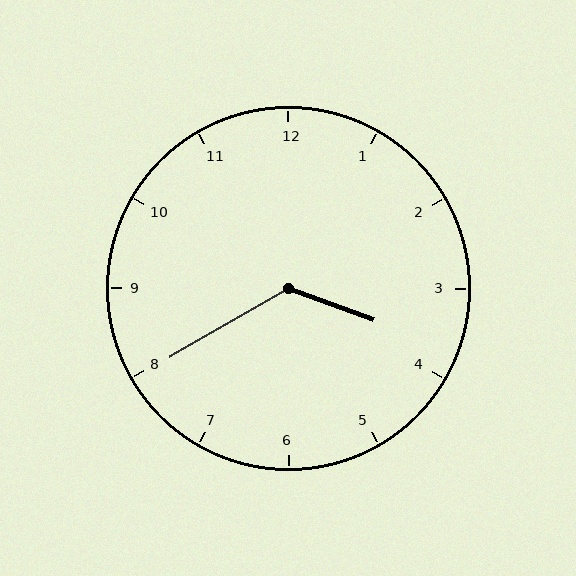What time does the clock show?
3:40.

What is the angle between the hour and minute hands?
Approximately 130 degrees.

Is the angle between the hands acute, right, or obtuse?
It is obtuse.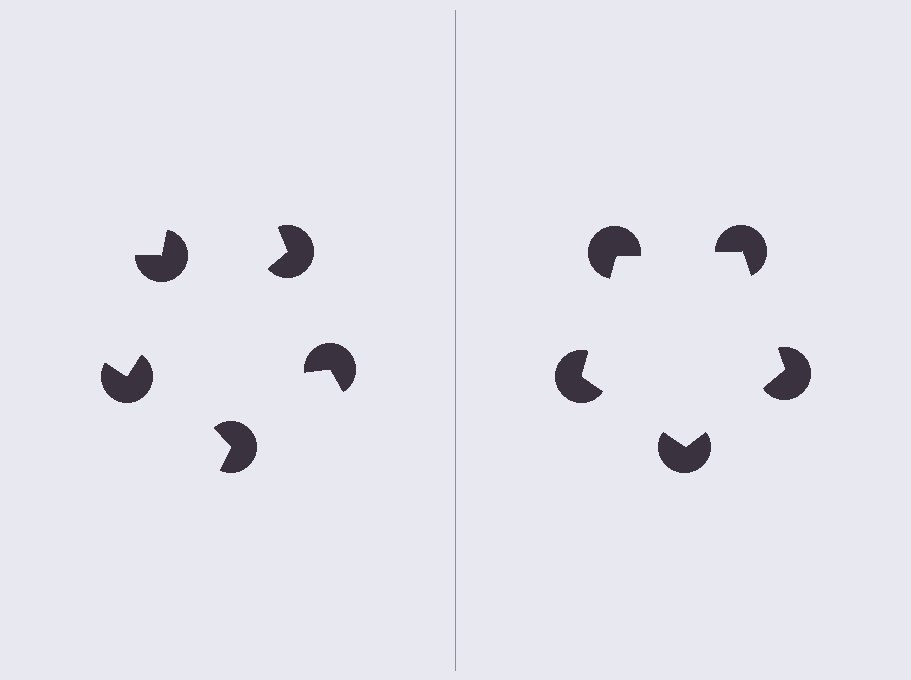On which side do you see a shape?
An illusory pentagon appears on the right side. On the left side the wedge cuts are rotated, so no coherent shape forms.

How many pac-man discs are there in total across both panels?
10 — 5 on each side.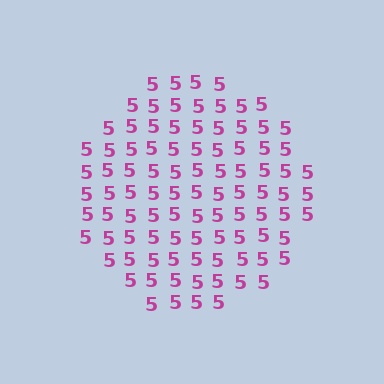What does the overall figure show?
The overall figure shows a circle.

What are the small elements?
The small elements are digit 5's.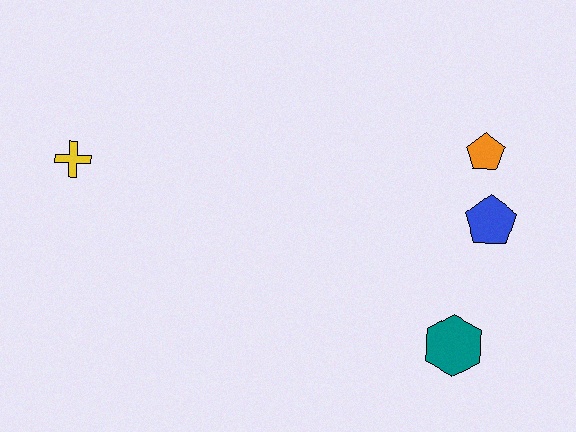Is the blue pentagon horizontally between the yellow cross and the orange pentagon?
No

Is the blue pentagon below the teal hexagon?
No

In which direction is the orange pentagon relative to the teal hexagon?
The orange pentagon is above the teal hexagon.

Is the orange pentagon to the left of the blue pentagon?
Yes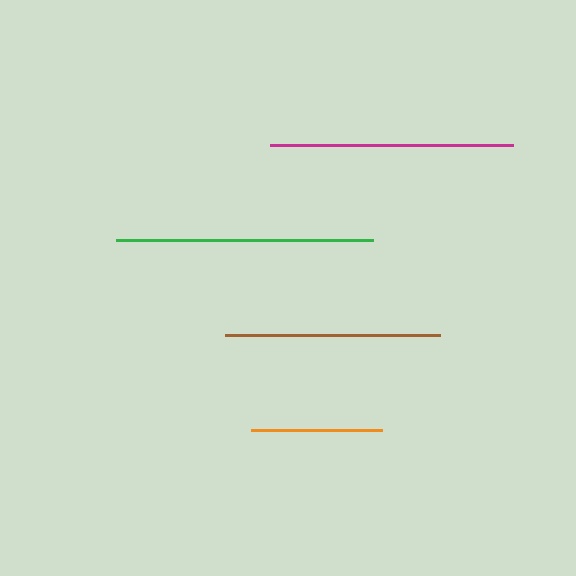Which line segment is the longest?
The green line is the longest at approximately 257 pixels.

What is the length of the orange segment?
The orange segment is approximately 131 pixels long.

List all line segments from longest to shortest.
From longest to shortest: green, magenta, brown, orange.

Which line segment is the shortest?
The orange line is the shortest at approximately 131 pixels.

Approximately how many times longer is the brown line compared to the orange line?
The brown line is approximately 1.6 times the length of the orange line.